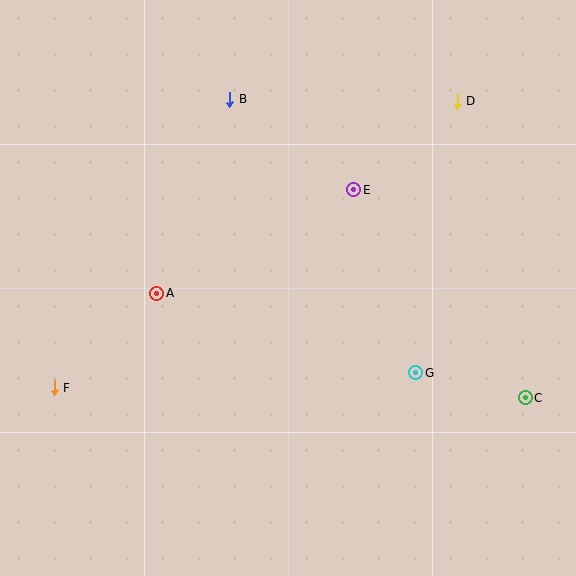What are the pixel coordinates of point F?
Point F is at (54, 388).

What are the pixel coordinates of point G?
Point G is at (416, 373).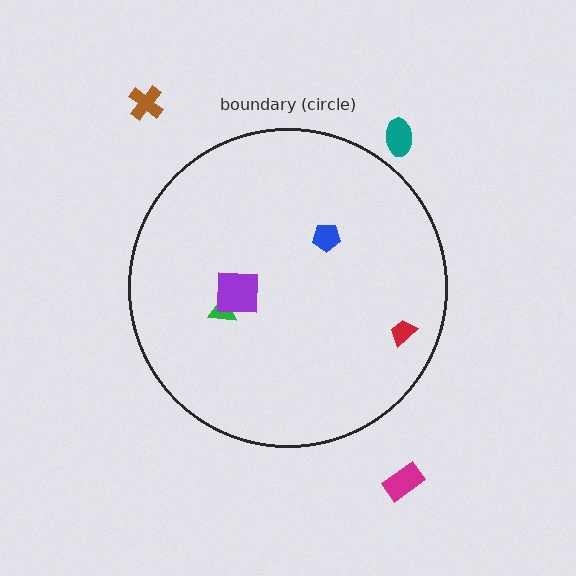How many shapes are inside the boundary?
4 inside, 3 outside.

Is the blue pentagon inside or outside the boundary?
Inside.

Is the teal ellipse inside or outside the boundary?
Outside.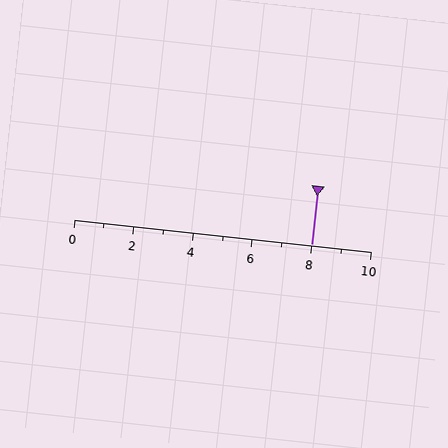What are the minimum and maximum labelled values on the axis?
The axis runs from 0 to 10.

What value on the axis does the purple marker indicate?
The marker indicates approximately 8.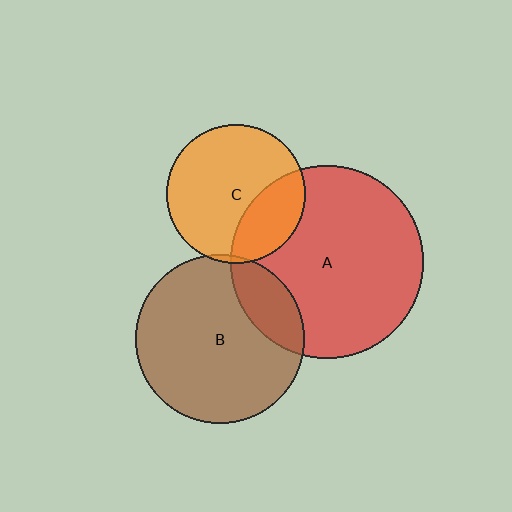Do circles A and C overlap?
Yes.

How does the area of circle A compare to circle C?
Approximately 1.9 times.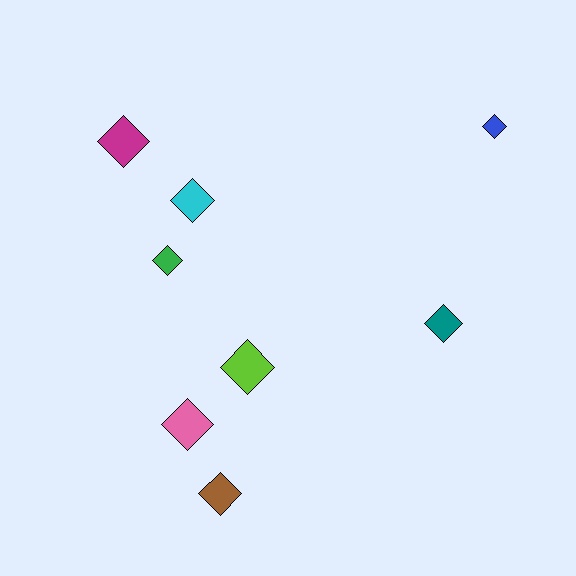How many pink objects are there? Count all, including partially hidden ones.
There is 1 pink object.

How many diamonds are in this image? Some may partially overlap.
There are 8 diamonds.